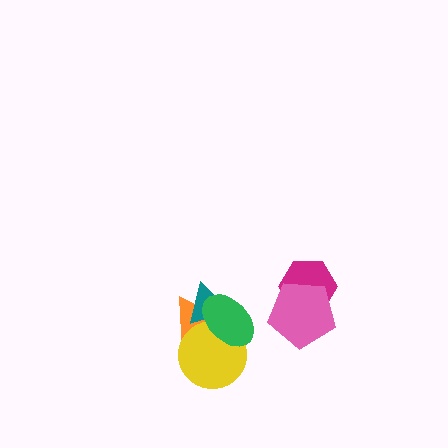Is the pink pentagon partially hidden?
No, no other shape covers it.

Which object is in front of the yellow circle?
The green ellipse is in front of the yellow circle.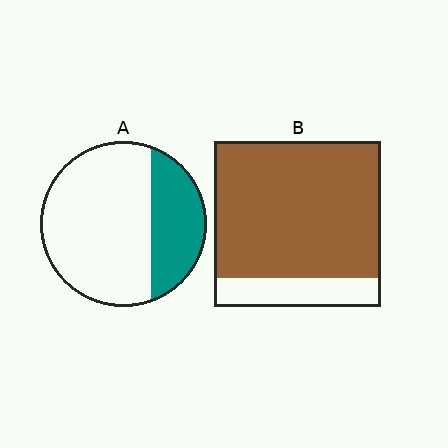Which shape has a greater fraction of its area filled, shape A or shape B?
Shape B.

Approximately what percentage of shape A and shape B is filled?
A is approximately 30% and B is approximately 85%.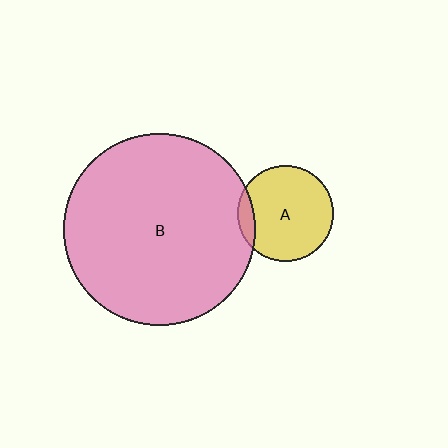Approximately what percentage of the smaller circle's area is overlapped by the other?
Approximately 10%.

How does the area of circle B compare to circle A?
Approximately 4.0 times.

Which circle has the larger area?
Circle B (pink).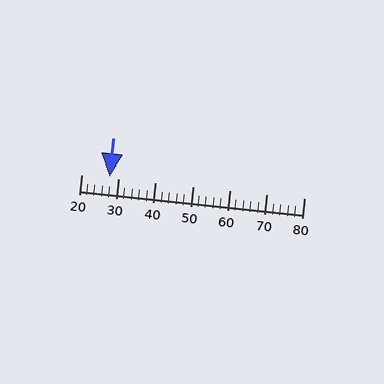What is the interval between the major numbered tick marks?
The major tick marks are spaced 10 units apart.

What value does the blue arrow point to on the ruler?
The blue arrow points to approximately 28.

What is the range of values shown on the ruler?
The ruler shows values from 20 to 80.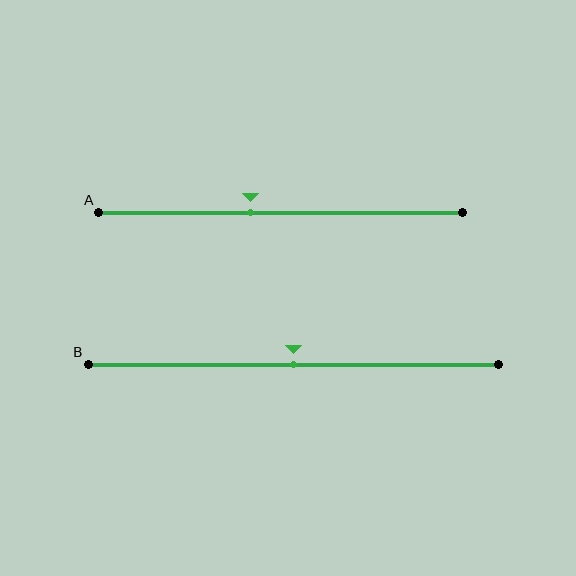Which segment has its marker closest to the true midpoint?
Segment B has its marker closest to the true midpoint.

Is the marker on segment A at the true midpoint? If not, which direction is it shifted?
No, the marker on segment A is shifted to the left by about 8% of the segment length.